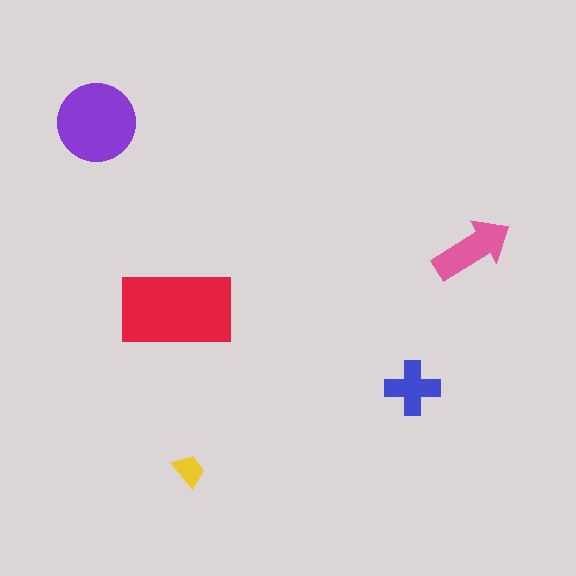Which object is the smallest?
The yellow trapezoid.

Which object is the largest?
The red rectangle.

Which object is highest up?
The purple circle is topmost.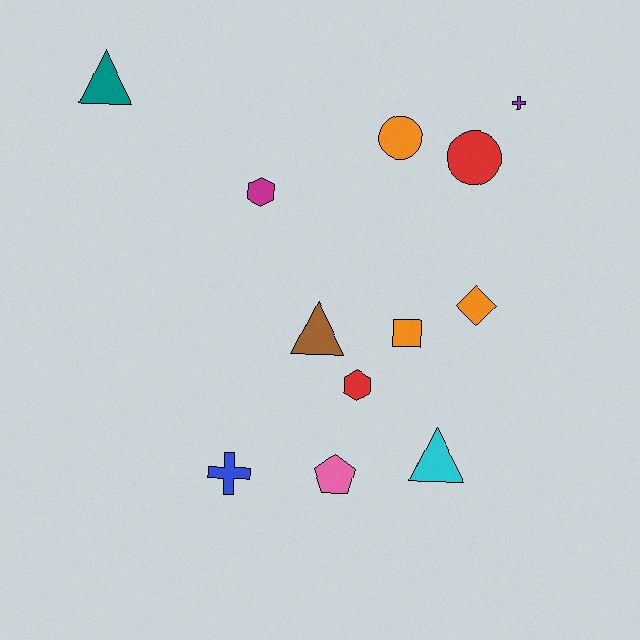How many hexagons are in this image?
There are 2 hexagons.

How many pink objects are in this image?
There is 1 pink object.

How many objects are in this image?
There are 12 objects.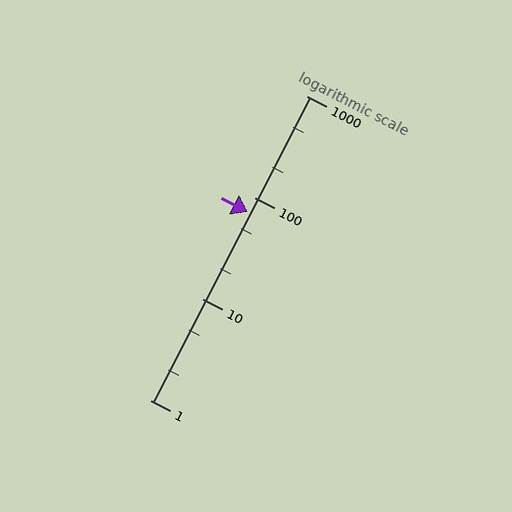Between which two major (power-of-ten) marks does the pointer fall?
The pointer is between 10 and 100.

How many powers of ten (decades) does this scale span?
The scale spans 3 decades, from 1 to 1000.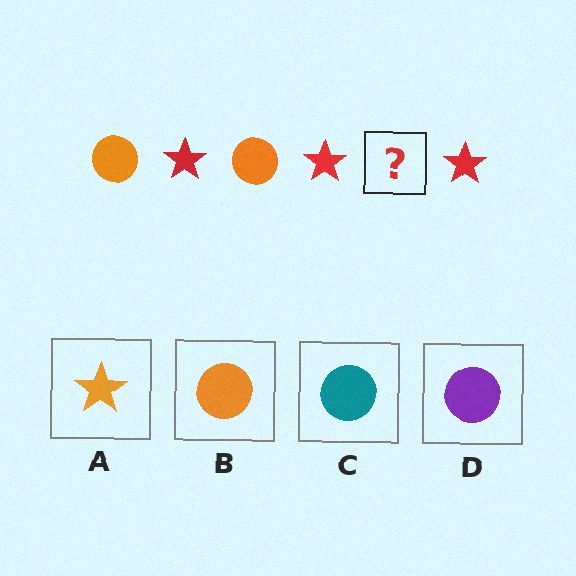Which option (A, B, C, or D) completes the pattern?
B.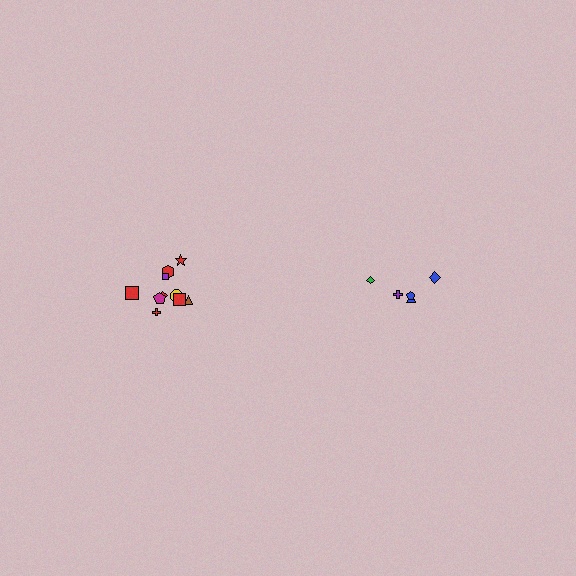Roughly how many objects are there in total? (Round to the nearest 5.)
Roughly 15 objects in total.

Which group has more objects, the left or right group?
The left group.